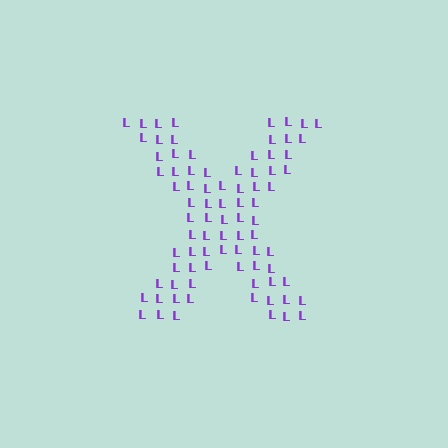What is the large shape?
The large shape is the letter X.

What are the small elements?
The small elements are letter L's.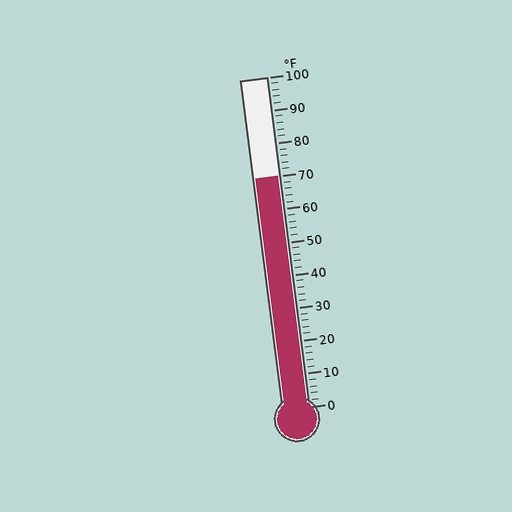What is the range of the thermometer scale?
The thermometer scale ranges from 0°F to 100°F.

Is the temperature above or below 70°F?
The temperature is at 70°F.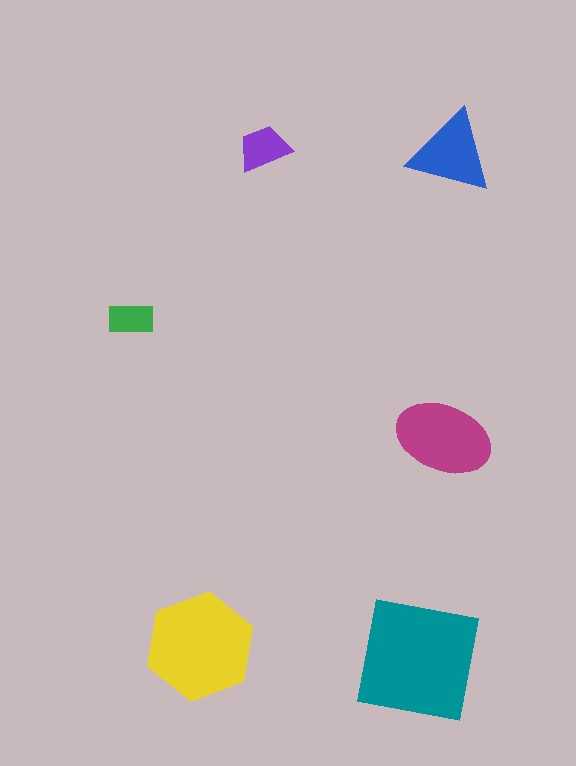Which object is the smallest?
The green rectangle.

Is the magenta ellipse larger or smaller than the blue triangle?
Larger.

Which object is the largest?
The teal square.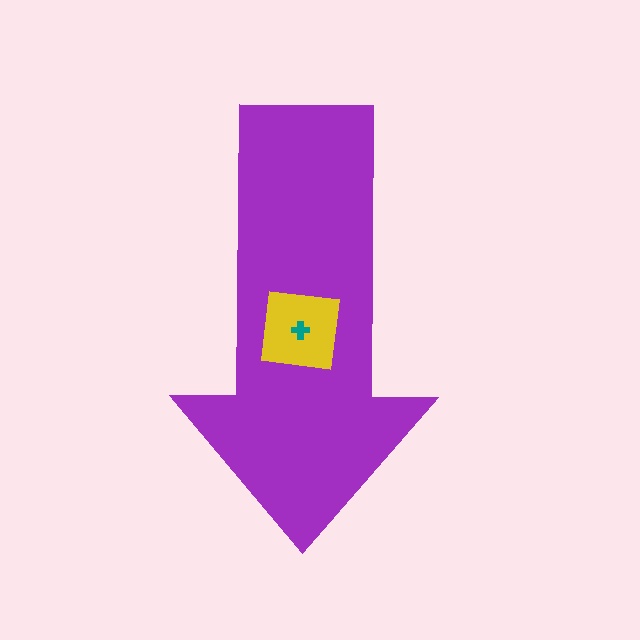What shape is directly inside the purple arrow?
The yellow square.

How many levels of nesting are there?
3.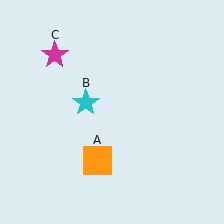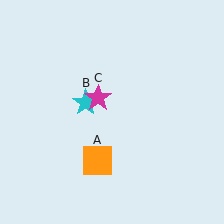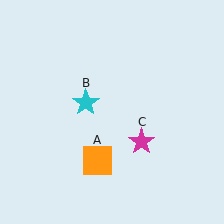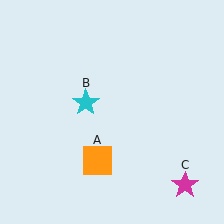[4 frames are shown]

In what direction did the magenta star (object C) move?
The magenta star (object C) moved down and to the right.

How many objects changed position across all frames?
1 object changed position: magenta star (object C).